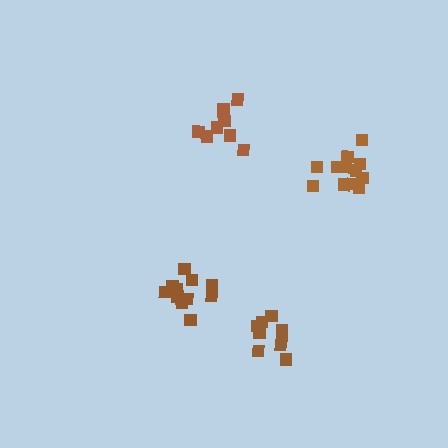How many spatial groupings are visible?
There are 4 spatial groupings.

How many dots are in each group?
Group 1: 9 dots, Group 2: 9 dots, Group 3: 12 dots, Group 4: 13 dots (43 total).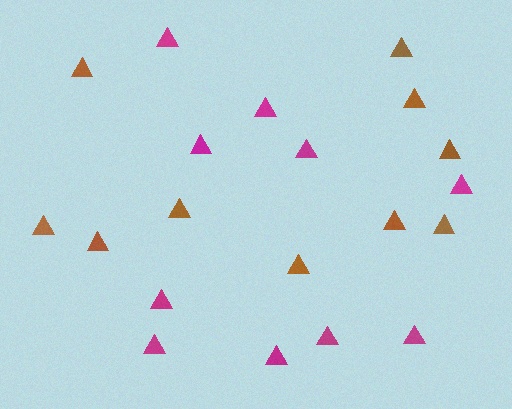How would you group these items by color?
There are 2 groups: one group of brown triangles (10) and one group of magenta triangles (10).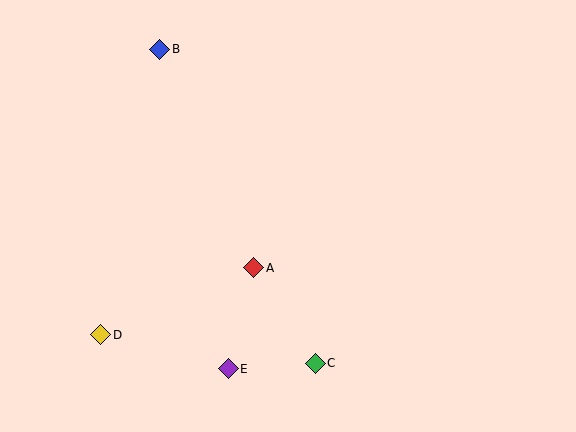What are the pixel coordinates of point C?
Point C is at (315, 363).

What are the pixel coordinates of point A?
Point A is at (254, 268).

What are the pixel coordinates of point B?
Point B is at (160, 49).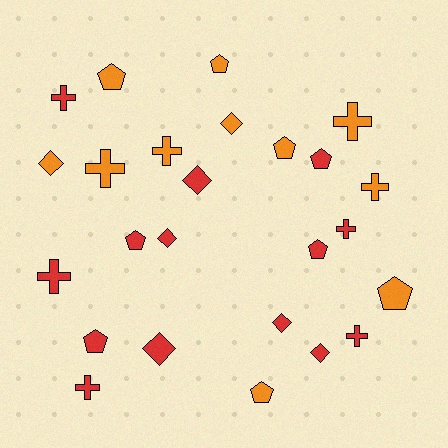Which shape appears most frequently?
Pentagon, with 9 objects.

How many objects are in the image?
There are 25 objects.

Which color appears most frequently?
Red, with 14 objects.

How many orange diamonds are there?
There are 2 orange diamonds.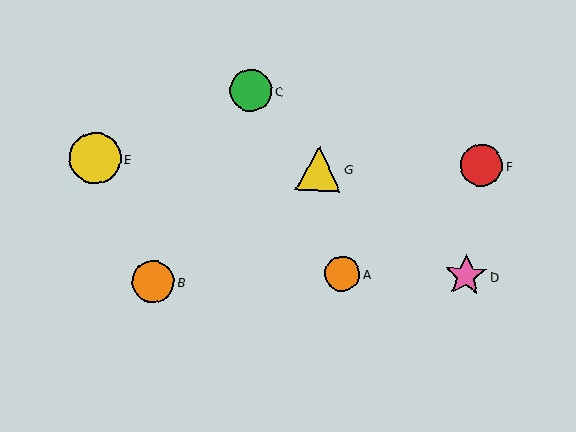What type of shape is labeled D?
Shape D is a pink star.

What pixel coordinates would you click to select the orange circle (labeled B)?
Click at (153, 281) to select the orange circle B.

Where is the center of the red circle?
The center of the red circle is at (481, 165).